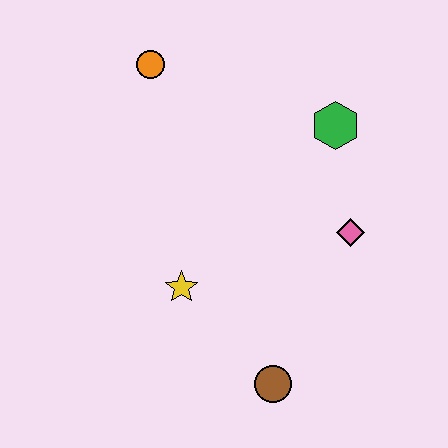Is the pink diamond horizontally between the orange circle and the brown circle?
No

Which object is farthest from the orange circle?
The brown circle is farthest from the orange circle.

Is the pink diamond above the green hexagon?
No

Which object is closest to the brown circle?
The yellow star is closest to the brown circle.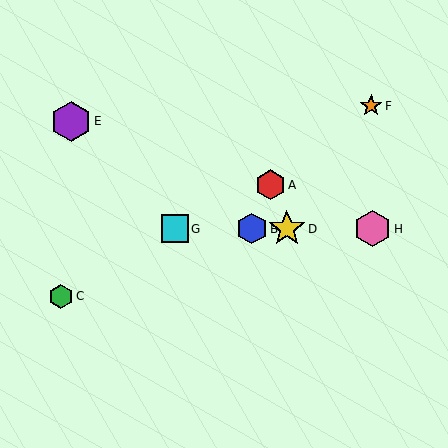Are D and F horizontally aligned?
No, D is at y≈229 and F is at y≈106.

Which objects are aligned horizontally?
Objects B, D, G, H are aligned horizontally.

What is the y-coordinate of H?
Object H is at y≈229.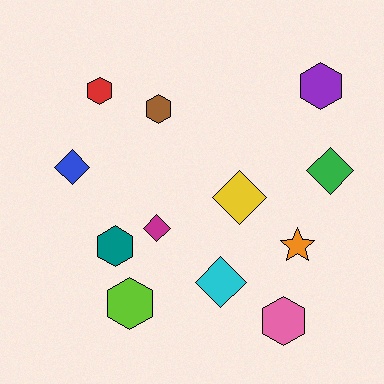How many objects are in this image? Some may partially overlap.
There are 12 objects.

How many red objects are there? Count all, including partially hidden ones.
There is 1 red object.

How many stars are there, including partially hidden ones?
There is 1 star.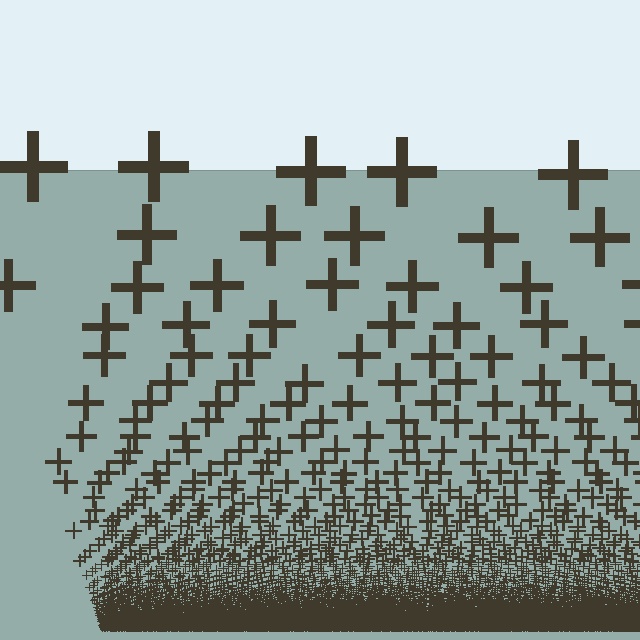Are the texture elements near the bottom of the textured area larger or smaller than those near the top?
Smaller. The gradient is inverted — elements near the bottom are smaller and denser.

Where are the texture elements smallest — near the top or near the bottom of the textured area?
Near the bottom.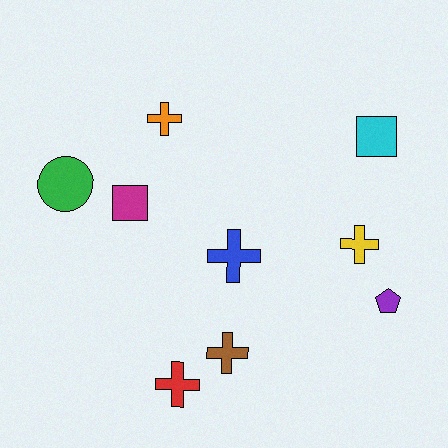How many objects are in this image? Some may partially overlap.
There are 9 objects.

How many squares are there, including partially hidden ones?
There are 2 squares.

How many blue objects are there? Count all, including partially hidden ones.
There is 1 blue object.